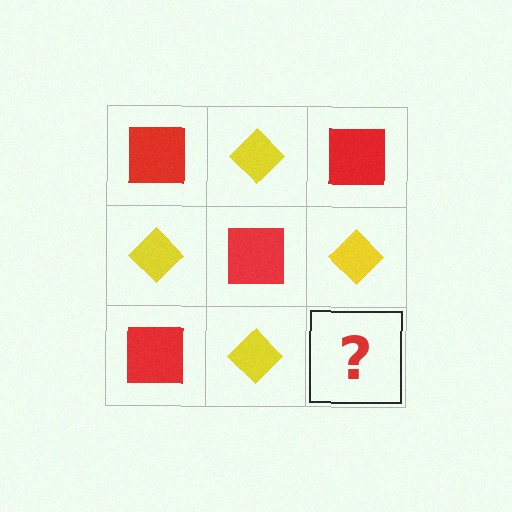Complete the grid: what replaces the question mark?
The question mark should be replaced with a red square.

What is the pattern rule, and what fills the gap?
The rule is that it alternates red square and yellow diamond in a checkerboard pattern. The gap should be filled with a red square.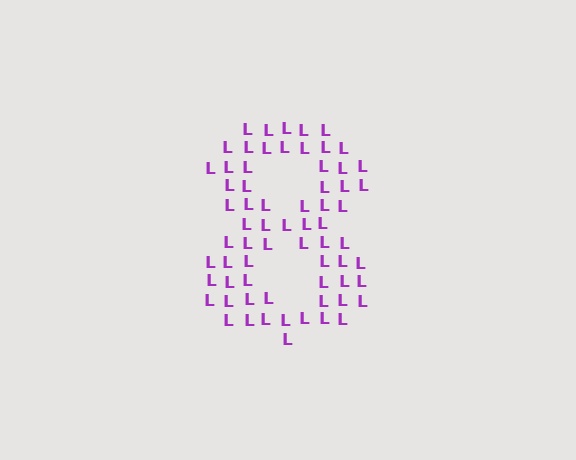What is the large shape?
The large shape is the digit 8.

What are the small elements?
The small elements are letter L's.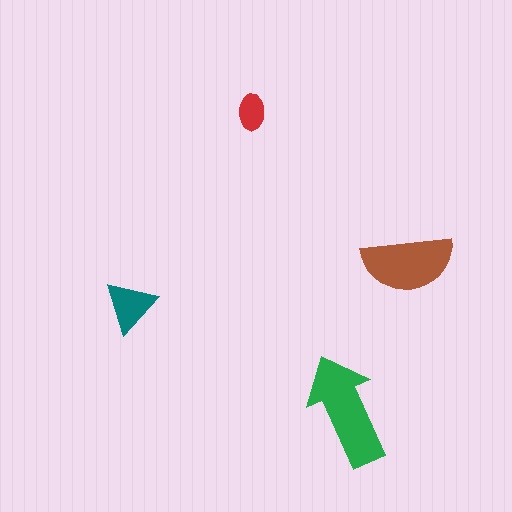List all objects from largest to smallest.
The green arrow, the brown semicircle, the teal triangle, the red ellipse.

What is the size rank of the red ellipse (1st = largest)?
4th.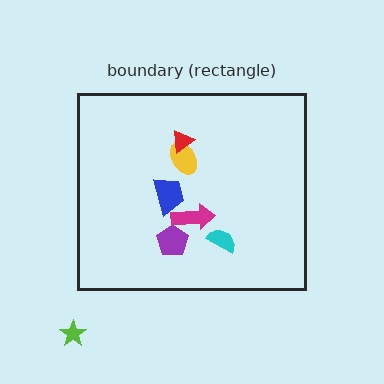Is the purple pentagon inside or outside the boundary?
Inside.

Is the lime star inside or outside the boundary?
Outside.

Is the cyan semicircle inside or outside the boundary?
Inside.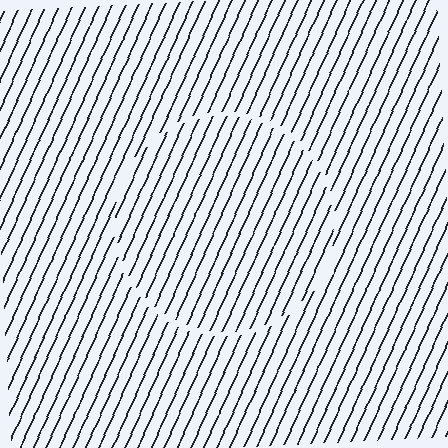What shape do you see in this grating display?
An illusory circle. The interior of the shape contains the same grating, shifted by half a period — the contour is defined by the phase discontinuity where line-ends from the inner and outer gratings abut.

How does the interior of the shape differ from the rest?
The interior of the shape contains the same grating, shifted by half a period — the contour is defined by the phase discontinuity where line-ends from the inner and outer gratings abut.